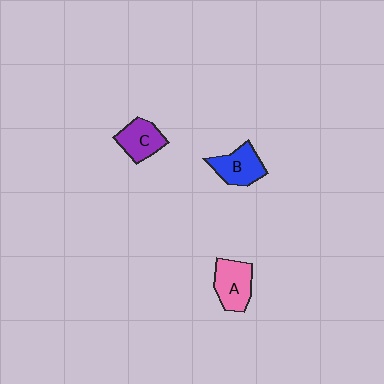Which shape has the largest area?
Shape A (pink).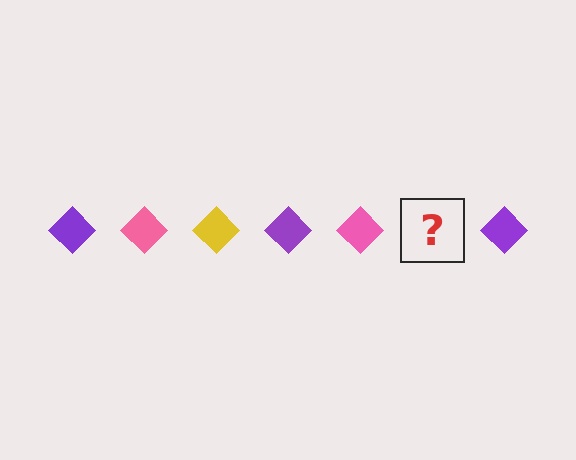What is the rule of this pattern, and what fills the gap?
The rule is that the pattern cycles through purple, pink, yellow diamonds. The gap should be filled with a yellow diamond.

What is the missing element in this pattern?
The missing element is a yellow diamond.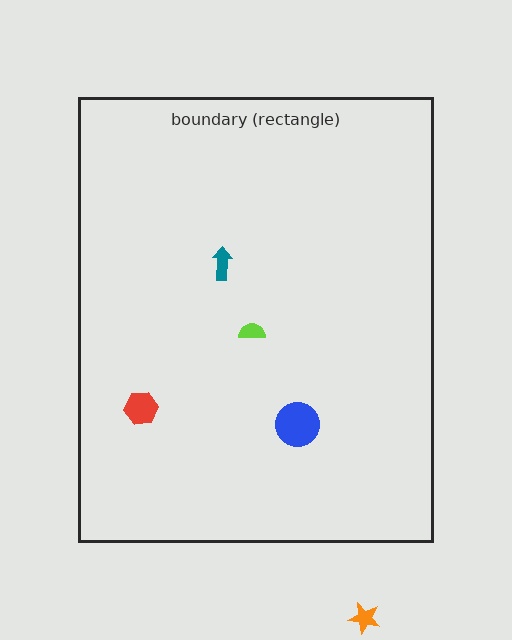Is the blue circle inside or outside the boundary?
Inside.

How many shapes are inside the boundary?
4 inside, 1 outside.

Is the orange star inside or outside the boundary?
Outside.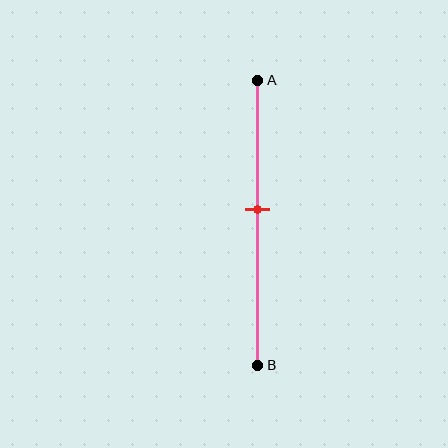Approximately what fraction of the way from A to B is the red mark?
The red mark is approximately 45% of the way from A to B.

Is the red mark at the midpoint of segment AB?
No, the mark is at about 45% from A, not at the 50% midpoint.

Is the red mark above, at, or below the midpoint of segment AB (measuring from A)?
The red mark is above the midpoint of segment AB.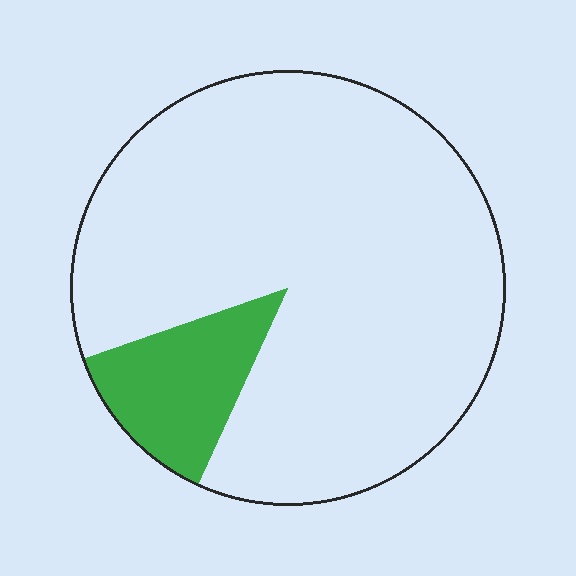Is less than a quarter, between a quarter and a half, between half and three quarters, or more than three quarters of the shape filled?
Less than a quarter.